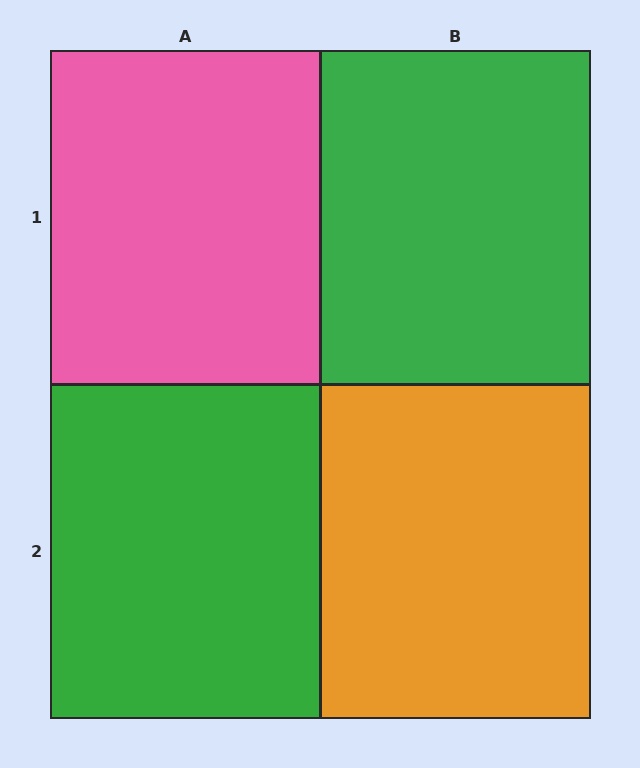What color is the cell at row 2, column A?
Green.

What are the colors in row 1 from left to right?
Pink, green.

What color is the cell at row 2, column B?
Orange.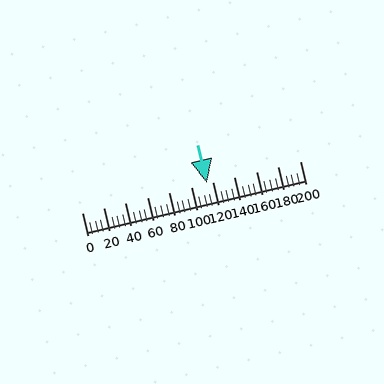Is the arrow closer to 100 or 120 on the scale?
The arrow is closer to 120.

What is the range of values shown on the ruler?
The ruler shows values from 0 to 200.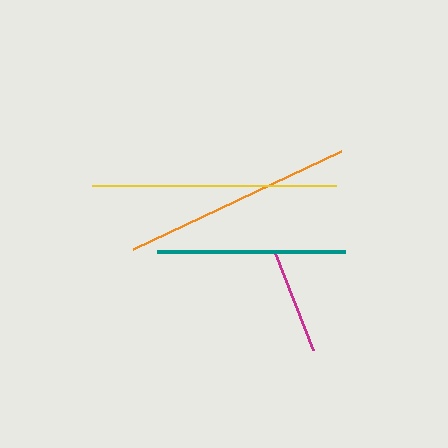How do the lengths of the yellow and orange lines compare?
The yellow and orange lines are approximately the same length.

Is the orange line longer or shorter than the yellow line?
The yellow line is longer than the orange line.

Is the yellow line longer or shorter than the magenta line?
The yellow line is longer than the magenta line.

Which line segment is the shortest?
The magenta line is the shortest at approximately 104 pixels.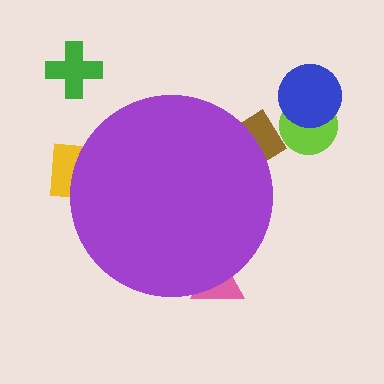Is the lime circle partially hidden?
No, the lime circle is fully visible.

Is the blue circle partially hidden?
No, the blue circle is fully visible.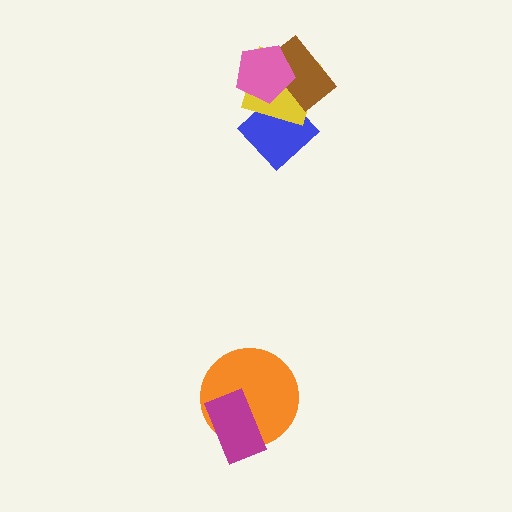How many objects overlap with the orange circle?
1 object overlaps with the orange circle.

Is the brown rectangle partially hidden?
Yes, it is partially covered by another shape.